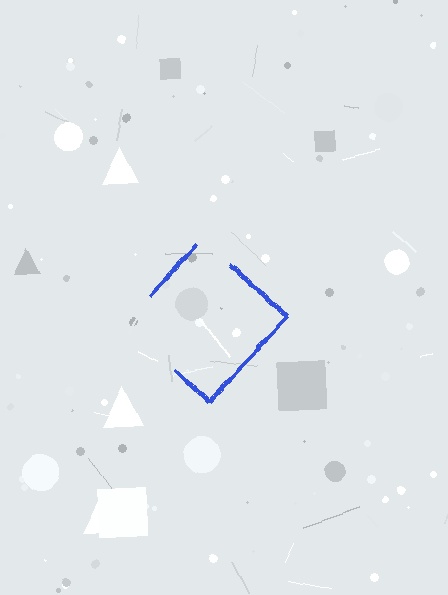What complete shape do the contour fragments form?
The contour fragments form a diamond.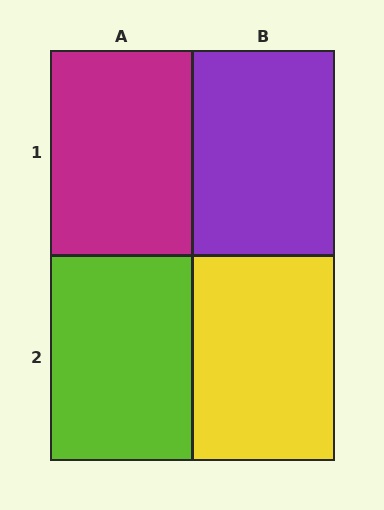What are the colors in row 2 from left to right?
Lime, yellow.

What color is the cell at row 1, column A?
Magenta.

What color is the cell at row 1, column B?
Purple.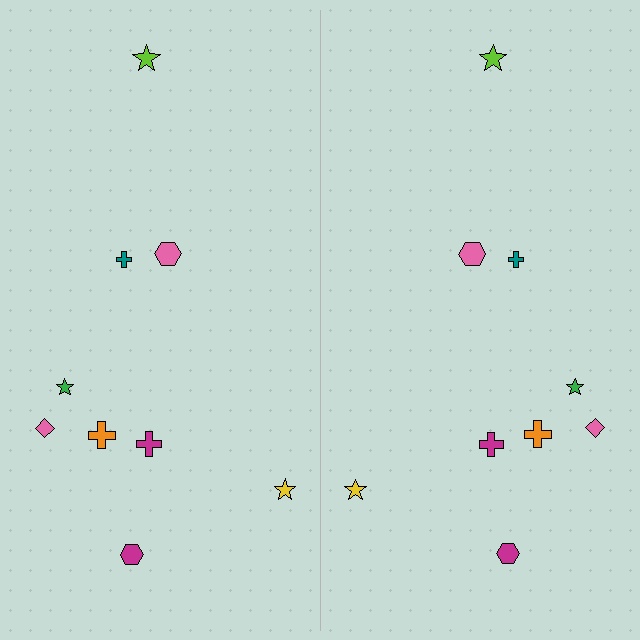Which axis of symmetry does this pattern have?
The pattern has a vertical axis of symmetry running through the center of the image.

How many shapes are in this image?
There are 18 shapes in this image.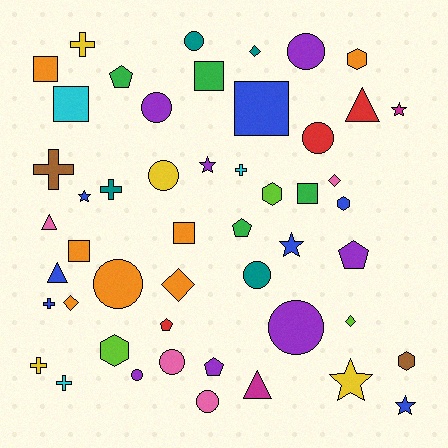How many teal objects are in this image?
There are 4 teal objects.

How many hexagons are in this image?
There are 5 hexagons.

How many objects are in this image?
There are 50 objects.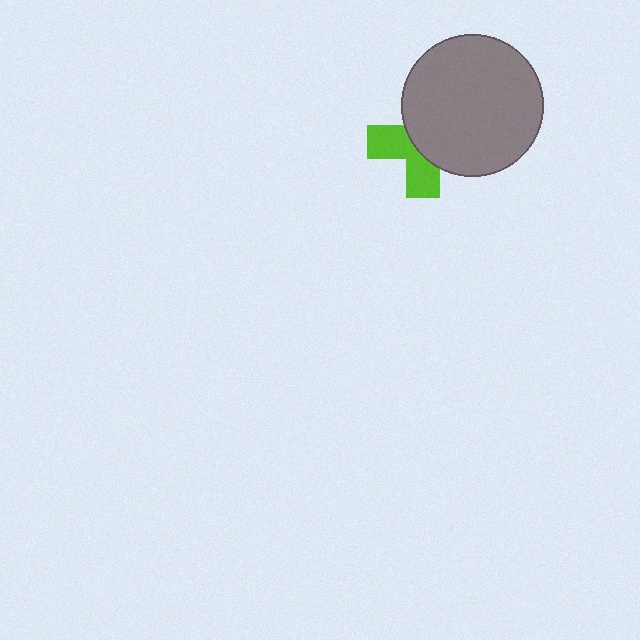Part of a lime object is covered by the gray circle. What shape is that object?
It is a cross.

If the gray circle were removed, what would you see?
You would see the complete lime cross.